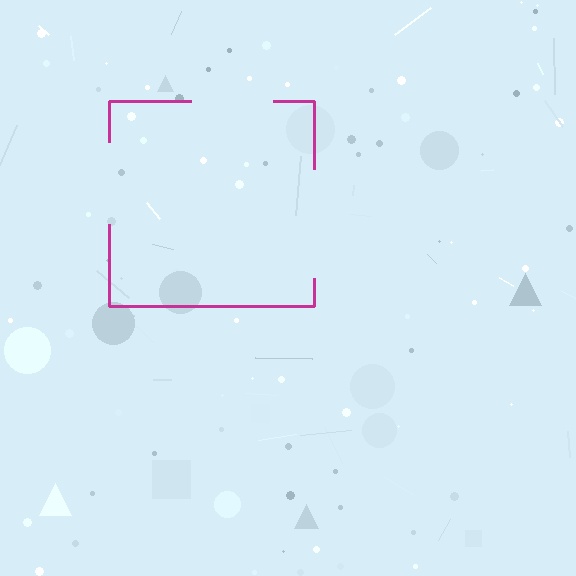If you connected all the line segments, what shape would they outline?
They would outline a square.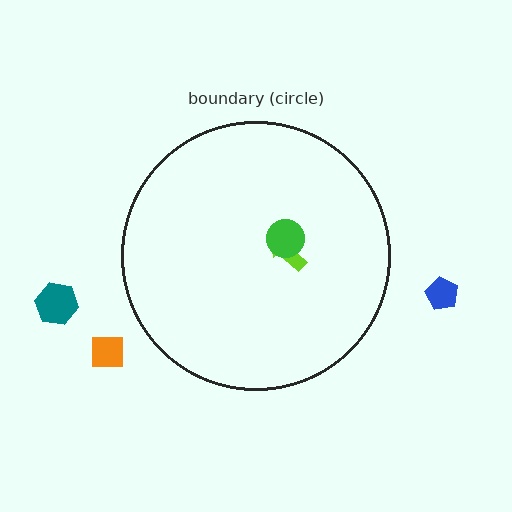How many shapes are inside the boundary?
2 inside, 3 outside.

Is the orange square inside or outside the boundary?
Outside.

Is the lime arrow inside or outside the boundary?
Inside.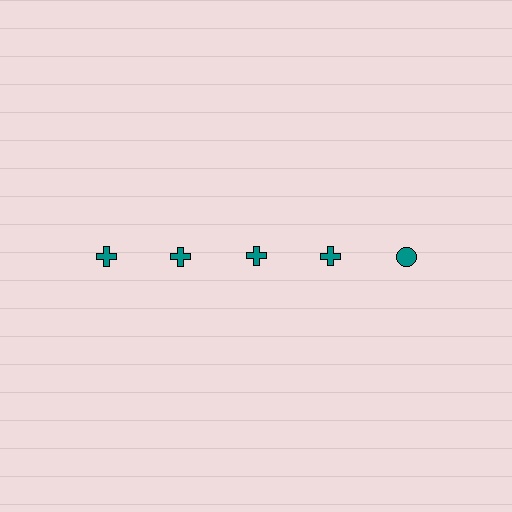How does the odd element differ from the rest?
It has a different shape: circle instead of cross.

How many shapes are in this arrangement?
There are 5 shapes arranged in a grid pattern.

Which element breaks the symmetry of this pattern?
The teal circle in the top row, rightmost column breaks the symmetry. All other shapes are teal crosses.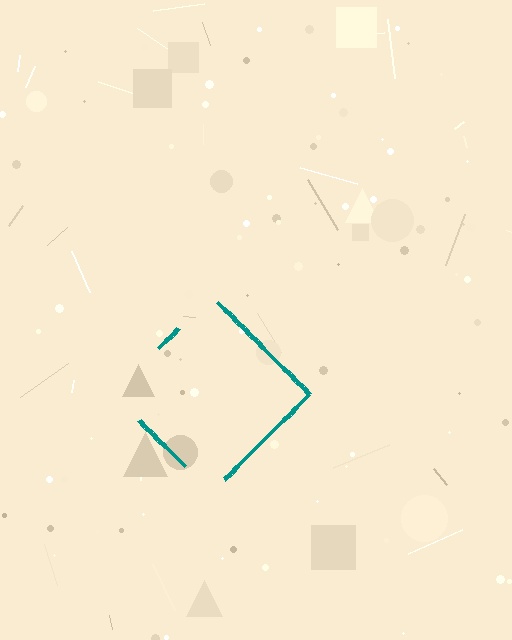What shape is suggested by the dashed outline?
The dashed outline suggests a diamond.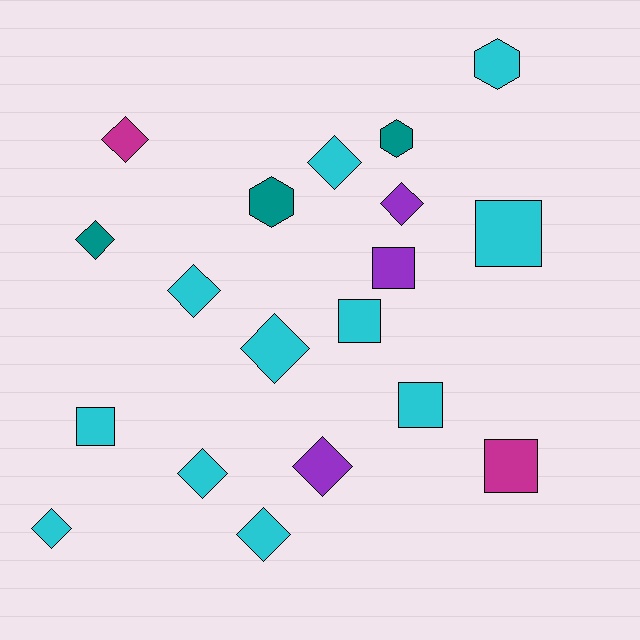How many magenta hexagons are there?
There are no magenta hexagons.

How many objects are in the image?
There are 19 objects.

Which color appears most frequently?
Cyan, with 11 objects.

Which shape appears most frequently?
Diamond, with 10 objects.